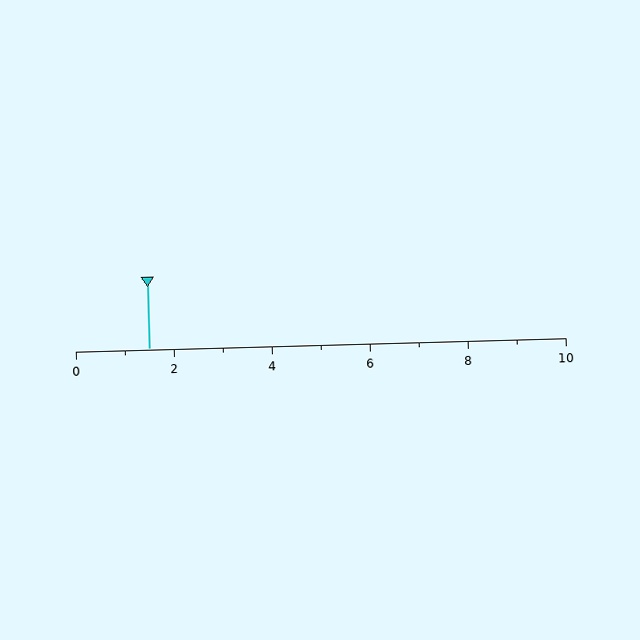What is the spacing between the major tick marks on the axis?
The major ticks are spaced 2 apart.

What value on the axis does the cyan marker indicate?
The marker indicates approximately 1.5.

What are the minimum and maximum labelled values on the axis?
The axis runs from 0 to 10.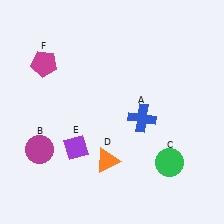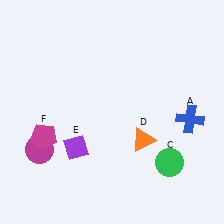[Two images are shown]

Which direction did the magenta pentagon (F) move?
The magenta pentagon (F) moved down.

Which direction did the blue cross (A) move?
The blue cross (A) moved right.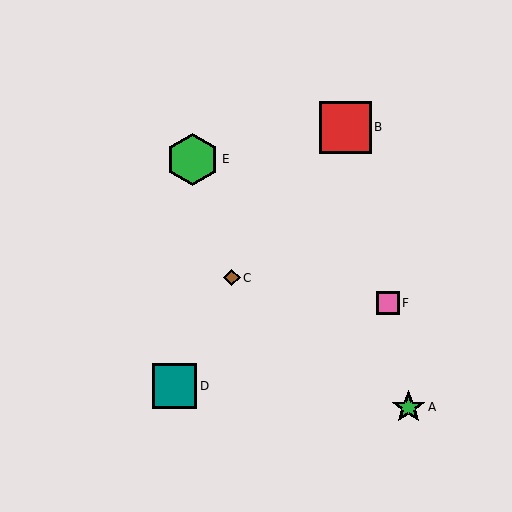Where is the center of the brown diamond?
The center of the brown diamond is at (232, 278).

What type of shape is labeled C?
Shape C is a brown diamond.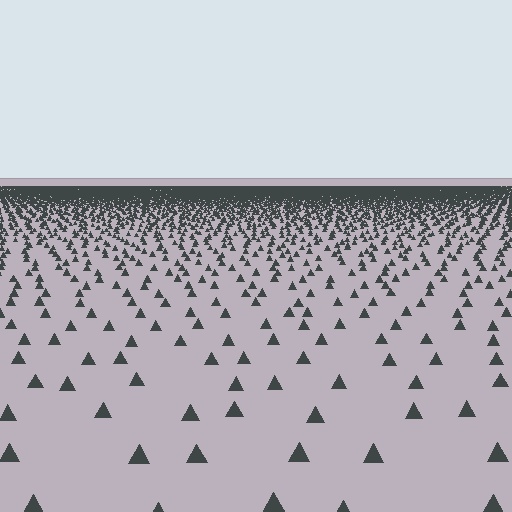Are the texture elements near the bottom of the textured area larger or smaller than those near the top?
Larger. Near the bottom, elements are closer to the viewer and appear at a bigger on-screen size.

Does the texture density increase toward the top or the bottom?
Density increases toward the top.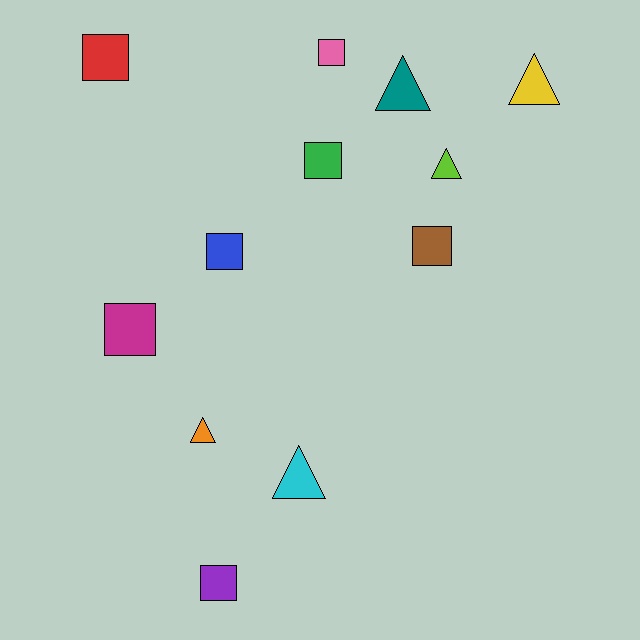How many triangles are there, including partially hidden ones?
There are 5 triangles.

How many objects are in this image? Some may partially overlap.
There are 12 objects.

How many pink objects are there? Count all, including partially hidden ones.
There is 1 pink object.